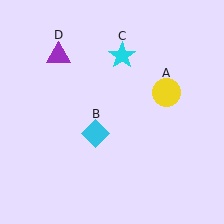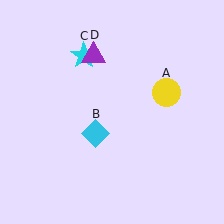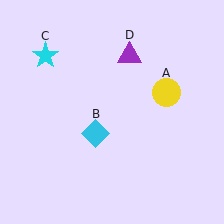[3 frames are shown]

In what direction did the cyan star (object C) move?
The cyan star (object C) moved left.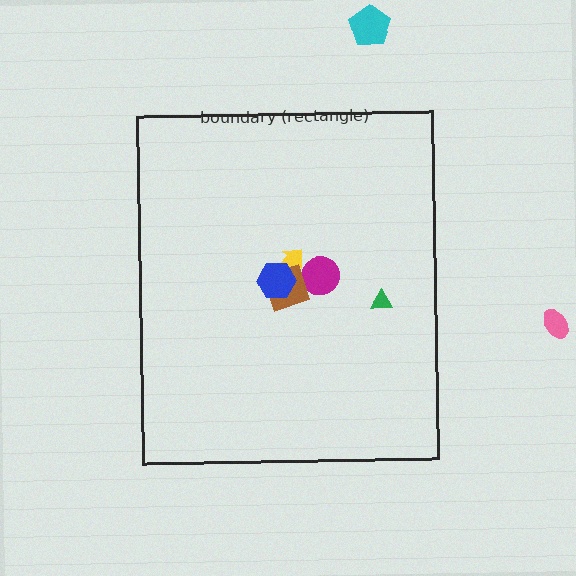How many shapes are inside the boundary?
5 inside, 2 outside.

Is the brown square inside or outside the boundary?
Inside.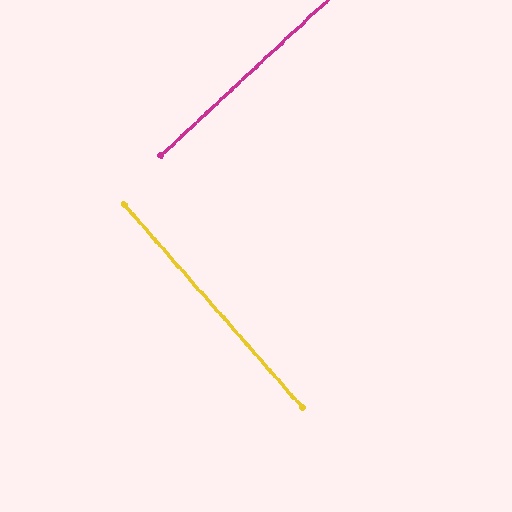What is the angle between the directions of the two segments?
Approximately 88 degrees.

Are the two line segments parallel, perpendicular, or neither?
Perpendicular — they meet at approximately 88°.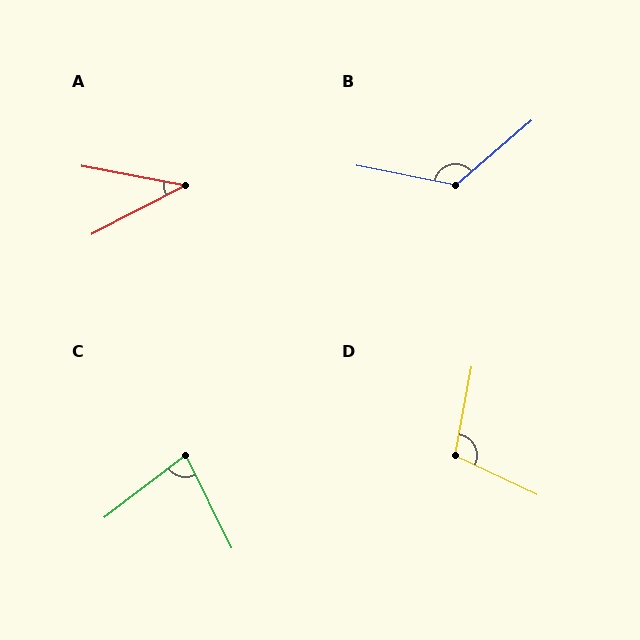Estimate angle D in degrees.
Approximately 105 degrees.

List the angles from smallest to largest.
A (38°), C (79°), D (105°), B (128°).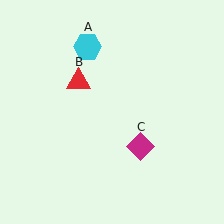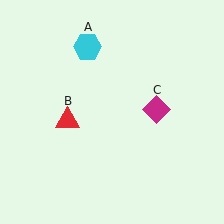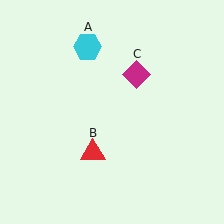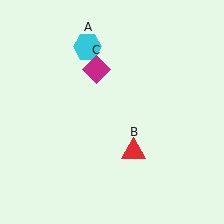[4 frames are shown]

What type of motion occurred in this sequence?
The red triangle (object B), magenta diamond (object C) rotated counterclockwise around the center of the scene.